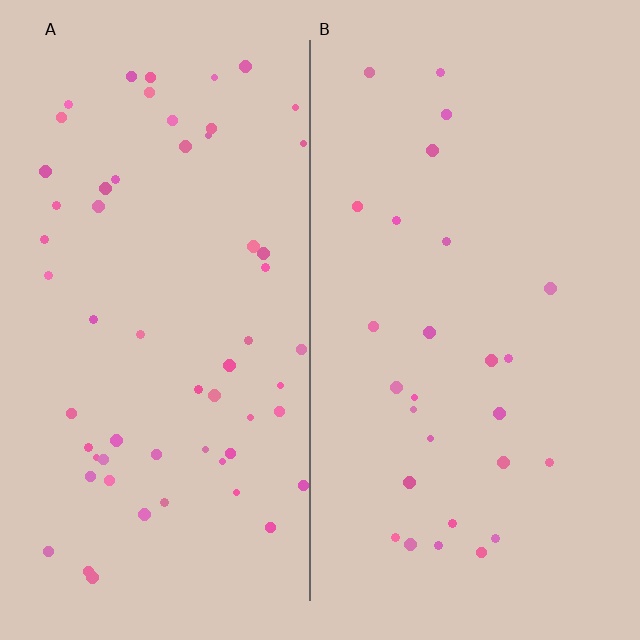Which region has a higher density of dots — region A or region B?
A (the left).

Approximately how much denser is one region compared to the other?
Approximately 2.2× — region A over region B.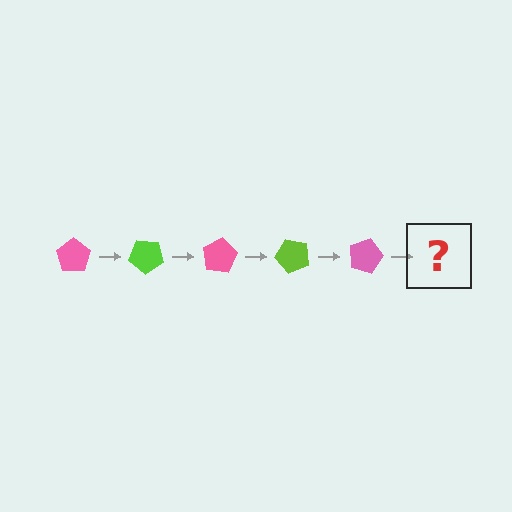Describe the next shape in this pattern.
It should be a lime pentagon, rotated 200 degrees from the start.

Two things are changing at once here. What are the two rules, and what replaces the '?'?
The two rules are that it rotates 40 degrees each step and the color cycles through pink and lime. The '?' should be a lime pentagon, rotated 200 degrees from the start.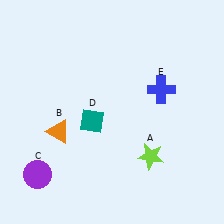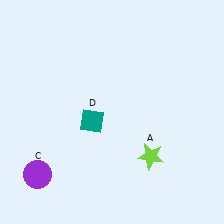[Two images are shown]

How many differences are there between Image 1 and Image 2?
There are 2 differences between the two images.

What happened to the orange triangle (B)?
The orange triangle (B) was removed in Image 2. It was in the bottom-left area of Image 1.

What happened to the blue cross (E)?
The blue cross (E) was removed in Image 2. It was in the top-right area of Image 1.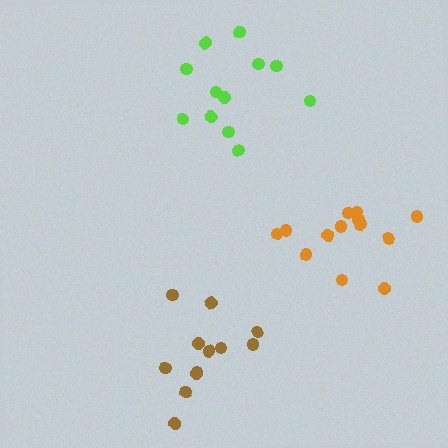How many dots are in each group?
Group 1: 13 dots, Group 2: 12 dots, Group 3: 12 dots (37 total).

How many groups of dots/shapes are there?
There are 3 groups.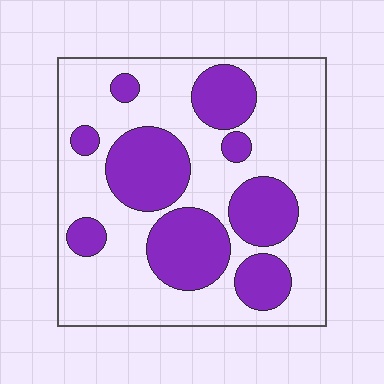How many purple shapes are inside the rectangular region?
9.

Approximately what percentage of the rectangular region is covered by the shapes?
Approximately 35%.